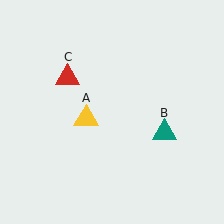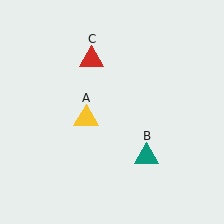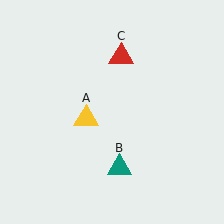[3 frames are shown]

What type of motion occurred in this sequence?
The teal triangle (object B), red triangle (object C) rotated clockwise around the center of the scene.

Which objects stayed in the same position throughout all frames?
Yellow triangle (object A) remained stationary.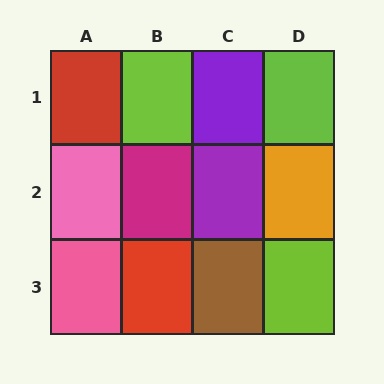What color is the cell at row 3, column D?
Lime.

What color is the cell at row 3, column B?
Red.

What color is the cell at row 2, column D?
Orange.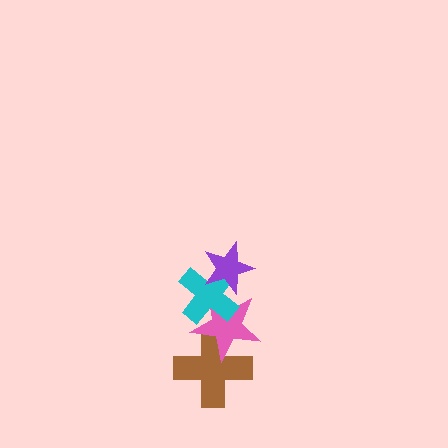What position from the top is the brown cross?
The brown cross is 4th from the top.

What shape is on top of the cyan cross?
The purple star is on top of the cyan cross.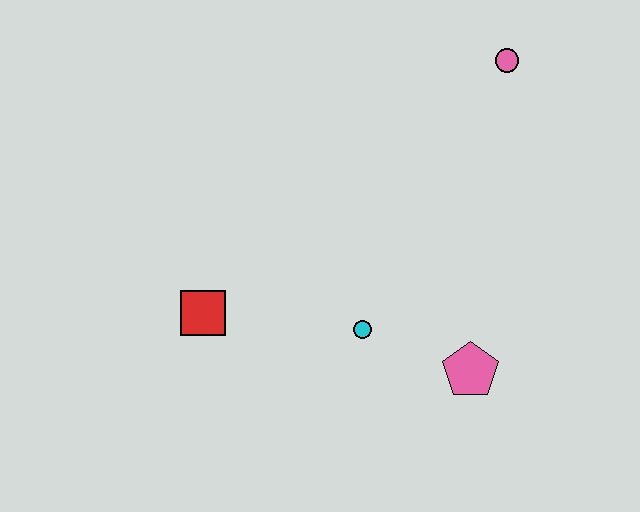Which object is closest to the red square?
The cyan circle is closest to the red square.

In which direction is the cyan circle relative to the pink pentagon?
The cyan circle is to the left of the pink pentagon.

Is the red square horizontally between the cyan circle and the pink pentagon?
No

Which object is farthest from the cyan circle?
The pink circle is farthest from the cyan circle.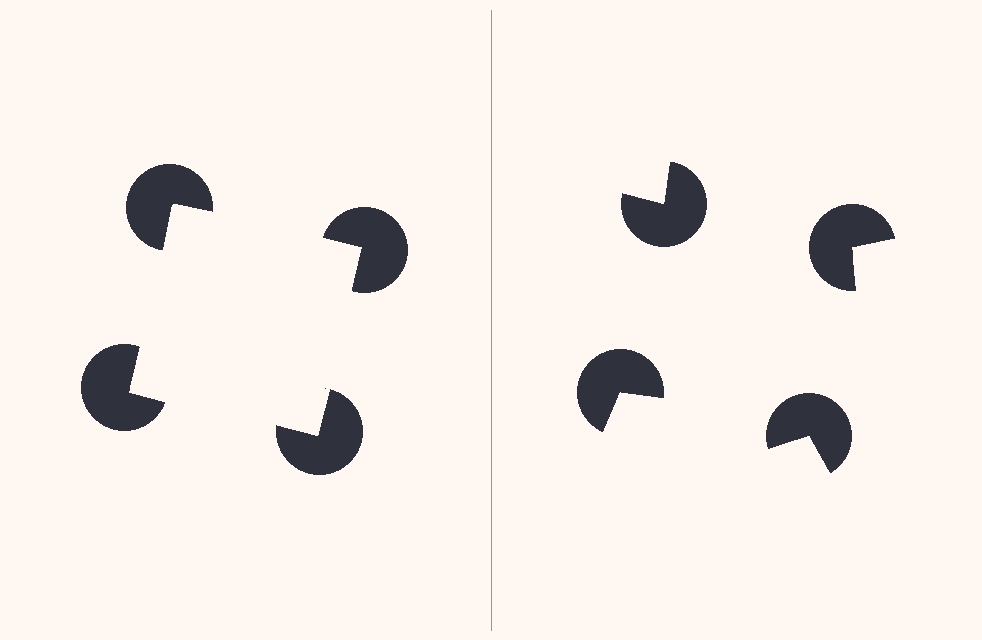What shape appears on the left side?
An illusory square.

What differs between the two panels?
The pac-man discs are positioned identically on both sides; only the wedge orientations differ. On the left they align to a square; on the right they are misaligned.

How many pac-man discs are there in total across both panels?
8 — 4 on each side.